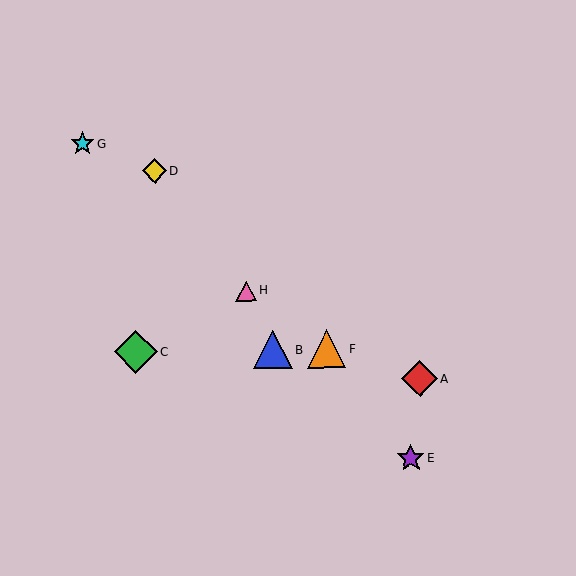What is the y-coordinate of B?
Object B is at y≈350.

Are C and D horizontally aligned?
No, C is at y≈352 and D is at y≈171.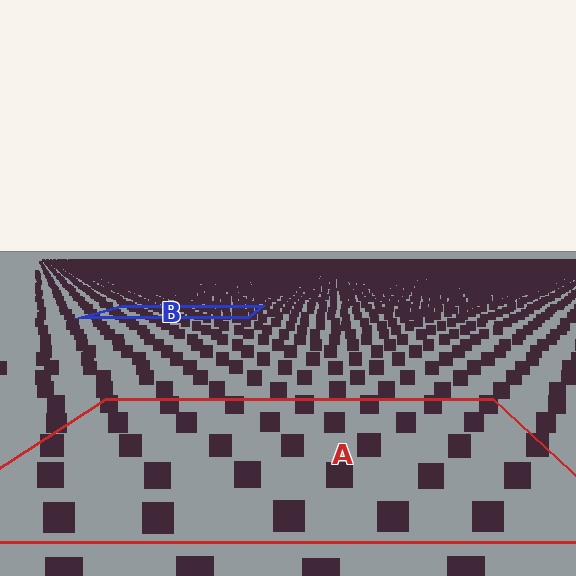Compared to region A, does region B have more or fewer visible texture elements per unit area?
Region B has more texture elements per unit area — they are packed more densely because it is farther away.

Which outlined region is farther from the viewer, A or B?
Region B is farther from the viewer — the texture elements inside it appear smaller and more densely packed.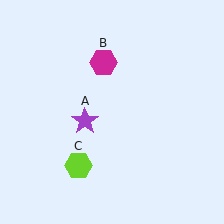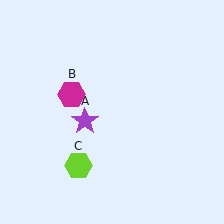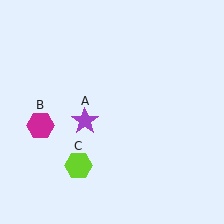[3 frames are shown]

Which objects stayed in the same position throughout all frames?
Purple star (object A) and lime hexagon (object C) remained stationary.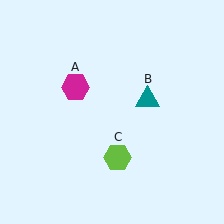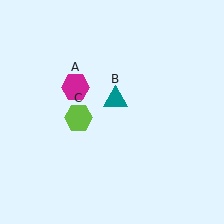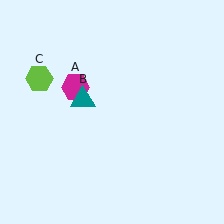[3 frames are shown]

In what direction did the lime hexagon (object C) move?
The lime hexagon (object C) moved up and to the left.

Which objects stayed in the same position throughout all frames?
Magenta hexagon (object A) remained stationary.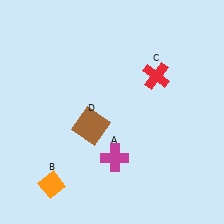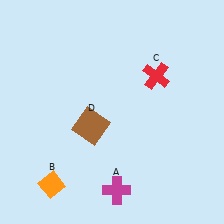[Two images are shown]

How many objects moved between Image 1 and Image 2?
1 object moved between the two images.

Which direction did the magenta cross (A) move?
The magenta cross (A) moved down.